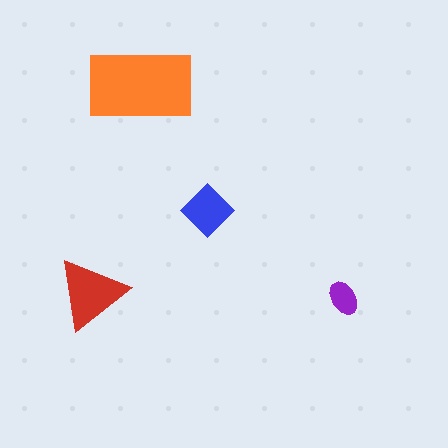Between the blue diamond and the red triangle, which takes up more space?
The red triangle.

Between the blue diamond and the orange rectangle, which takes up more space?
The orange rectangle.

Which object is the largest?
The orange rectangle.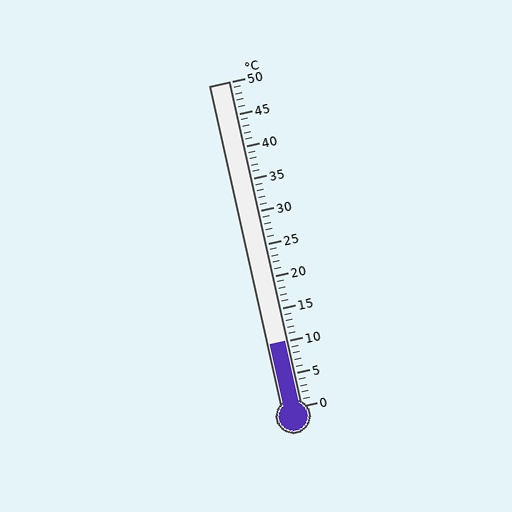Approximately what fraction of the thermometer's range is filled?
The thermometer is filled to approximately 20% of its range.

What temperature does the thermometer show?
The thermometer shows approximately 10°C.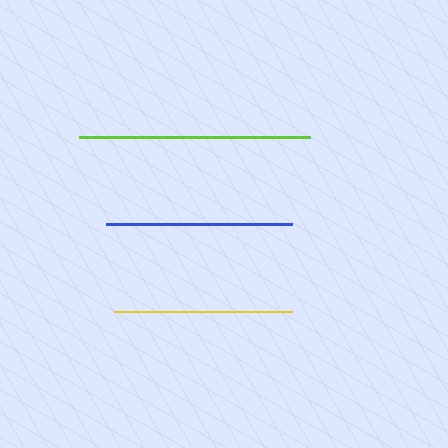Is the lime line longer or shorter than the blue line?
The lime line is longer than the blue line.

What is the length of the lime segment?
The lime segment is approximately 231 pixels long.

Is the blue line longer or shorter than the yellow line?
The blue line is longer than the yellow line.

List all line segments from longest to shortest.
From longest to shortest: lime, blue, yellow.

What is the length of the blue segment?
The blue segment is approximately 186 pixels long.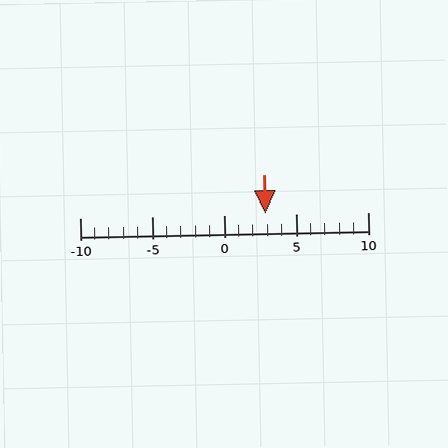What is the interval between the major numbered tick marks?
The major tick marks are spaced 5 units apart.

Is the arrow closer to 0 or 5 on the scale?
The arrow is closer to 5.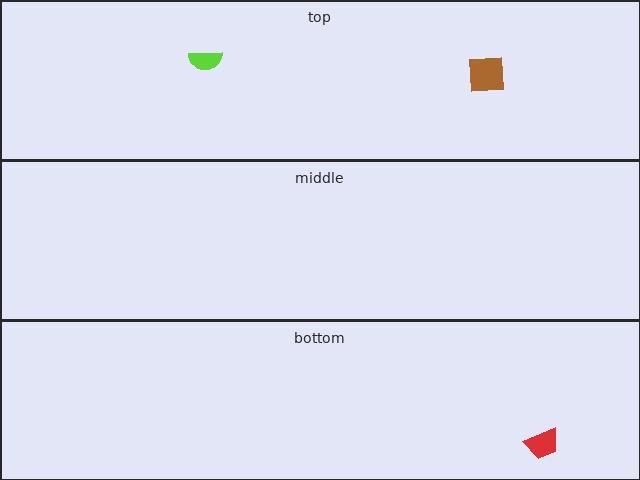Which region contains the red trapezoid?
The bottom region.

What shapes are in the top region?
The lime semicircle, the brown square.